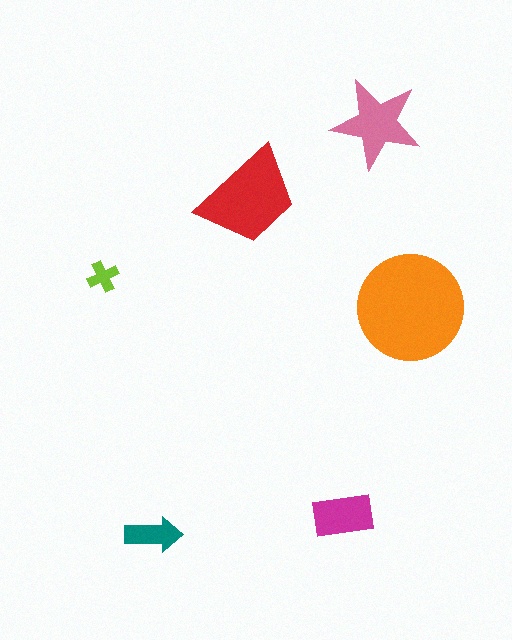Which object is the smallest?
The lime cross.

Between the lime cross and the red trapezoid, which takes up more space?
The red trapezoid.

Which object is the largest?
The orange circle.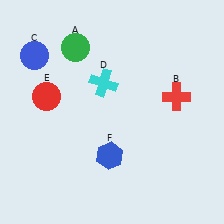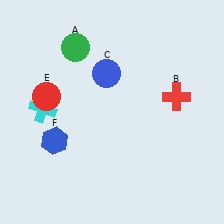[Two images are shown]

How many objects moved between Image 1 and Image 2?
3 objects moved between the two images.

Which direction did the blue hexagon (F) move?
The blue hexagon (F) moved left.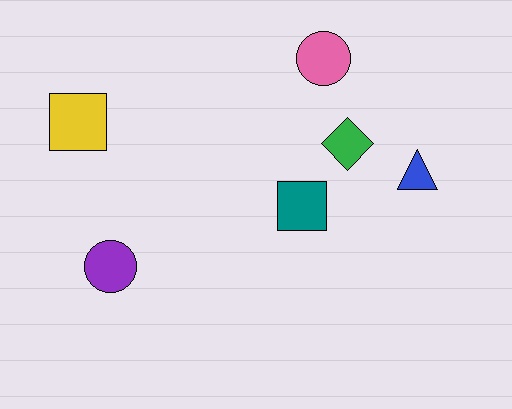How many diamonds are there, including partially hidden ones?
There is 1 diamond.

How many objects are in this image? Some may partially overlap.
There are 6 objects.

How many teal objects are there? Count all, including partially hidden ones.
There is 1 teal object.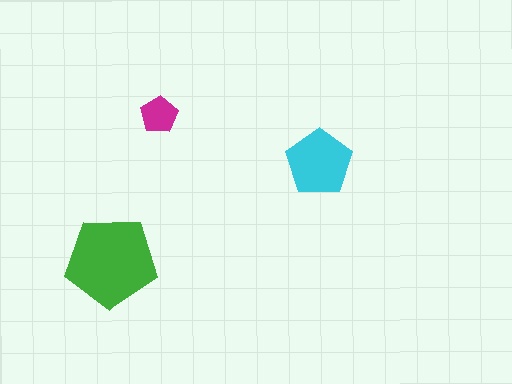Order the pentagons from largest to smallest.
the green one, the cyan one, the magenta one.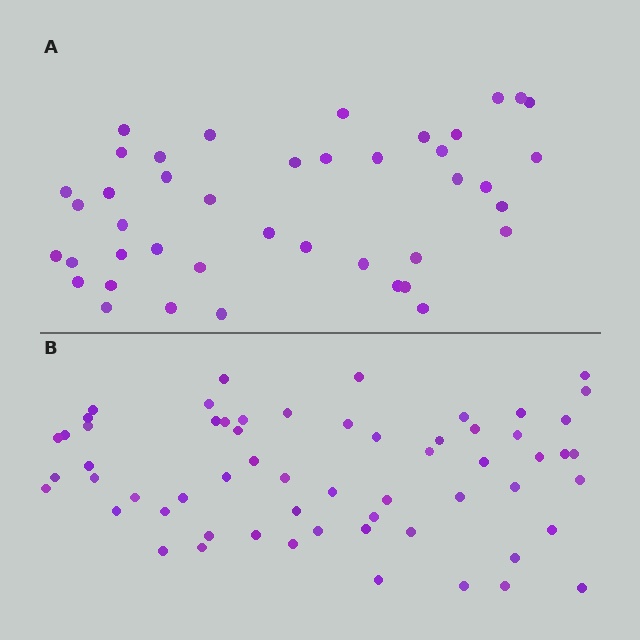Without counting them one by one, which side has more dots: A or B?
Region B (the bottom region) has more dots.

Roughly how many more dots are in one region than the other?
Region B has approximately 20 more dots than region A.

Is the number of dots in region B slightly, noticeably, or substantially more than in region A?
Region B has noticeably more, but not dramatically so. The ratio is roughly 1.4 to 1.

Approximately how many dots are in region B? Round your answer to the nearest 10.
About 60 dots.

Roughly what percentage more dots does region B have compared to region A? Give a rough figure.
About 45% more.